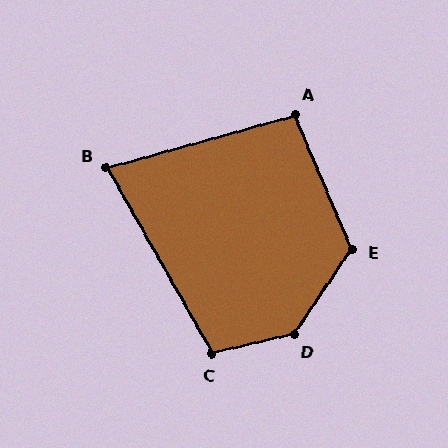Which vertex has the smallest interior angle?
B, at approximately 76 degrees.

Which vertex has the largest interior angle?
D, at approximately 138 degrees.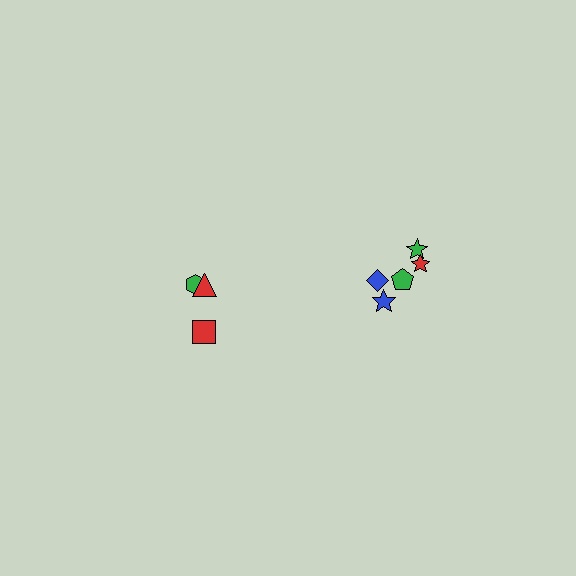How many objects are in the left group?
There are 3 objects.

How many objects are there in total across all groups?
There are 8 objects.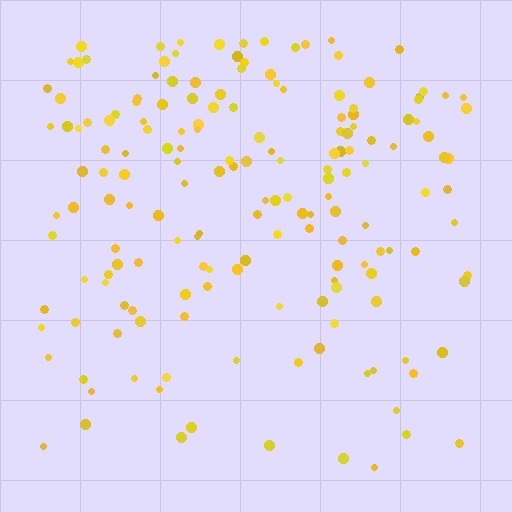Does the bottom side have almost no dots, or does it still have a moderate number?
Still a moderate number, just noticeably fewer than the top.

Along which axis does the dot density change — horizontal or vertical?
Vertical.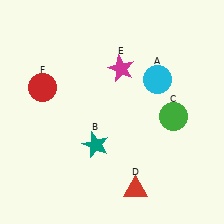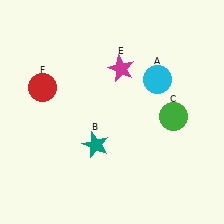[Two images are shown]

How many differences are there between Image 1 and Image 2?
There is 1 difference between the two images.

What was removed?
The red triangle (D) was removed in Image 2.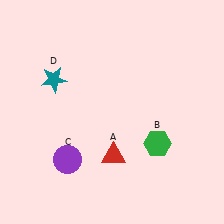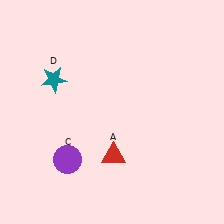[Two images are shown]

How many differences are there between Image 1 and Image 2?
There is 1 difference between the two images.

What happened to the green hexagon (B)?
The green hexagon (B) was removed in Image 2. It was in the bottom-right area of Image 1.